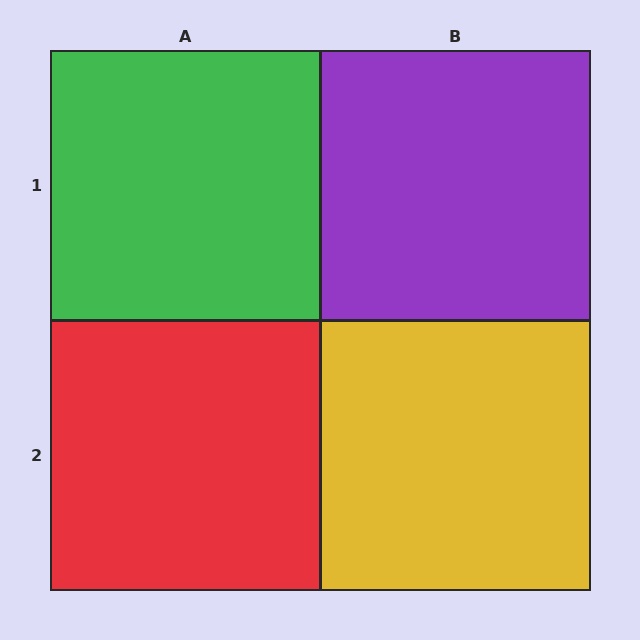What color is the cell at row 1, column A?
Green.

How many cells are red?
1 cell is red.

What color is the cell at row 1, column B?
Purple.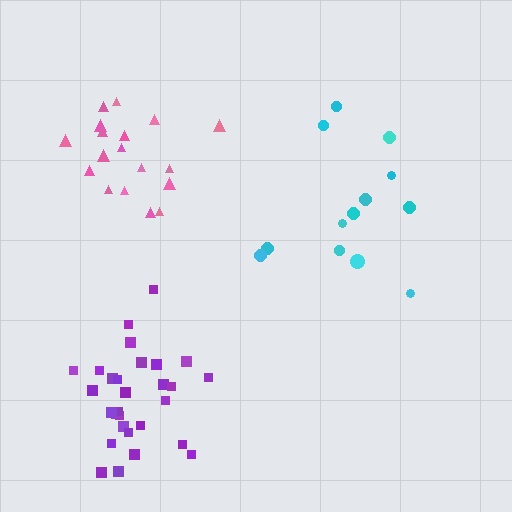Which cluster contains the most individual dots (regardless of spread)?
Purple (29).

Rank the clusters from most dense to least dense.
purple, pink, cyan.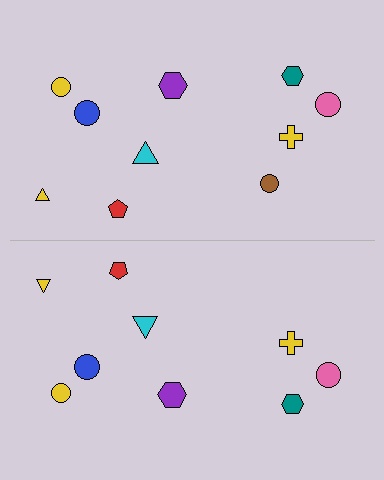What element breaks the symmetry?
A brown circle is missing from the bottom side.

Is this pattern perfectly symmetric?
No, the pattern is not perfectly symmetric. A brown circle is missing from the bottom side.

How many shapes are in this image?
There are 19 shapes in this image.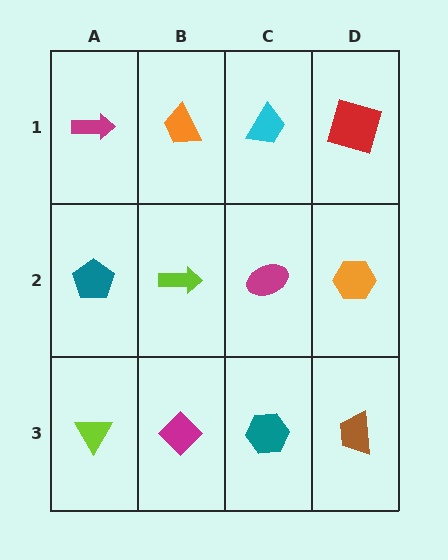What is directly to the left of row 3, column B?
A lime triangle.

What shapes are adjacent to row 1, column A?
A teal pentagon (row 2, column A), an orange trapezoid (row 1, column B).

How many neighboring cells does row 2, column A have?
3.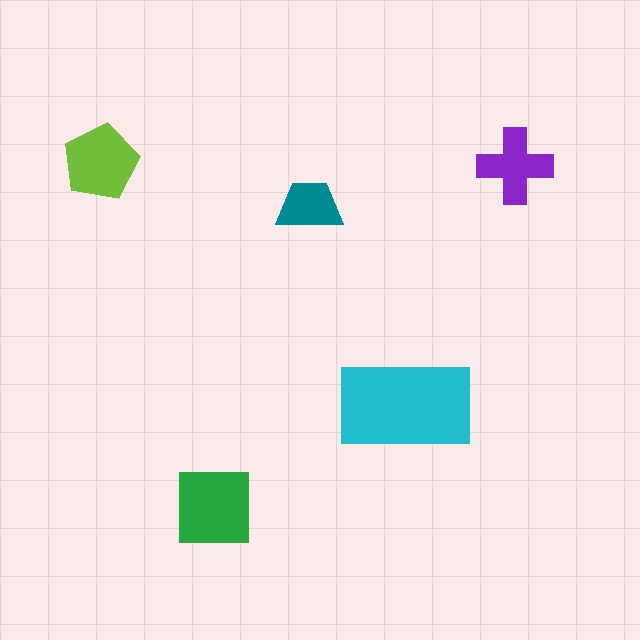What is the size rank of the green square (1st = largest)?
2nd.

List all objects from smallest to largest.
The teal trapezoid, the purple cross, the lime pentagon, the green square, the cyan rectangle.